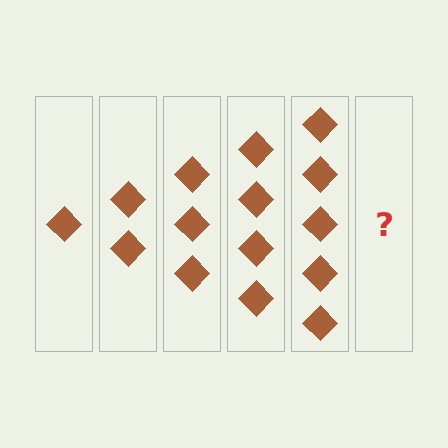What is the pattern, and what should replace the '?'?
The pattern is that each step adds one more diamond. The '?' should be 6 diamonds.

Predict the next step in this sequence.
The next step is 6 diamonds.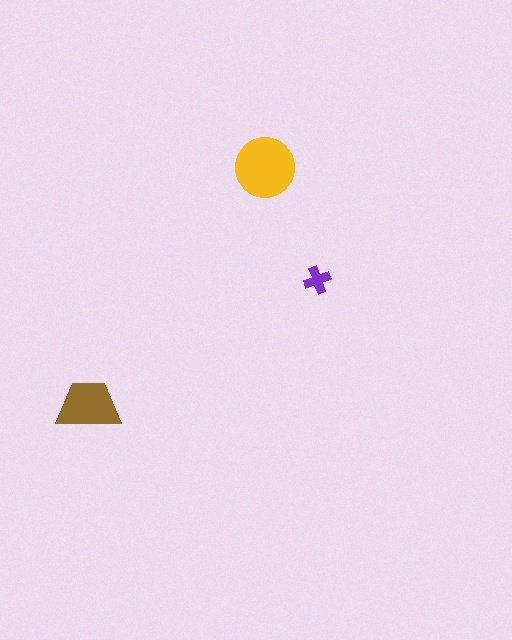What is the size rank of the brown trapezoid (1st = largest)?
2nd.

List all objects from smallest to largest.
The purple cross, the brown trapezoid, the yellow circle.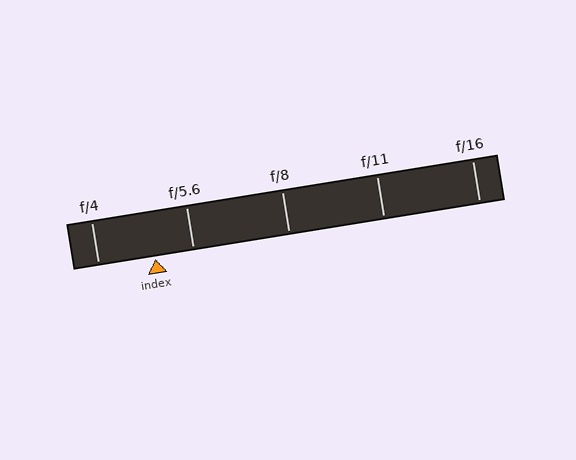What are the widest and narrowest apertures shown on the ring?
The widest aperture shown is f/4 and the narrowest is f/16.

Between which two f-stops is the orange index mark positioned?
The index mark is between f/4 and f/5.6.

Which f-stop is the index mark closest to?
The index mark is closest to f/5.6.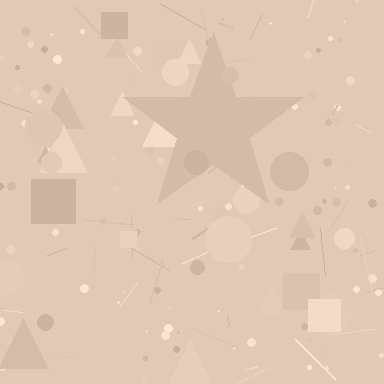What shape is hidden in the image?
A star is hidden in the image.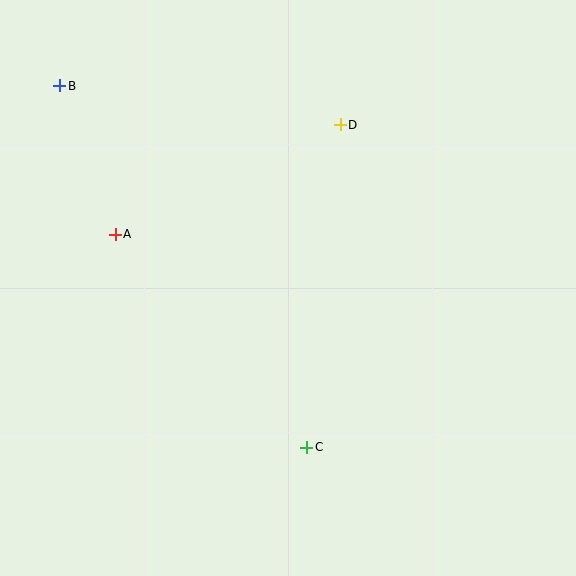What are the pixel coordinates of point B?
Point B is at (60, 86).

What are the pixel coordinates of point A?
Point A is at (115, 234).